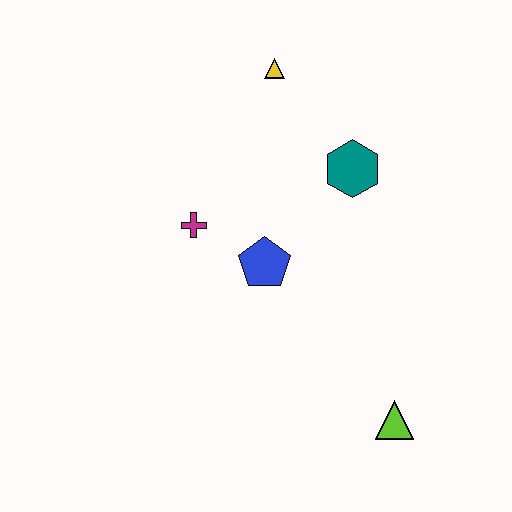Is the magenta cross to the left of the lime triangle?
Yes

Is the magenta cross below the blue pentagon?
No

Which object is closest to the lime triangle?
The blue pentagon is closest to the lime triangle.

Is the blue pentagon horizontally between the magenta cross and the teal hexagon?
Yes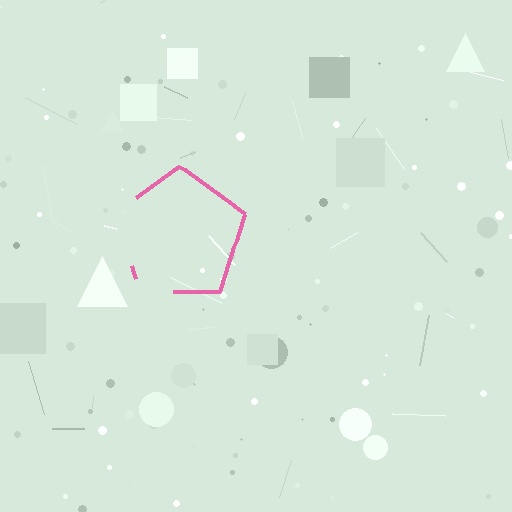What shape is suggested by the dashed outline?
The dashed outline suggests a pentagon.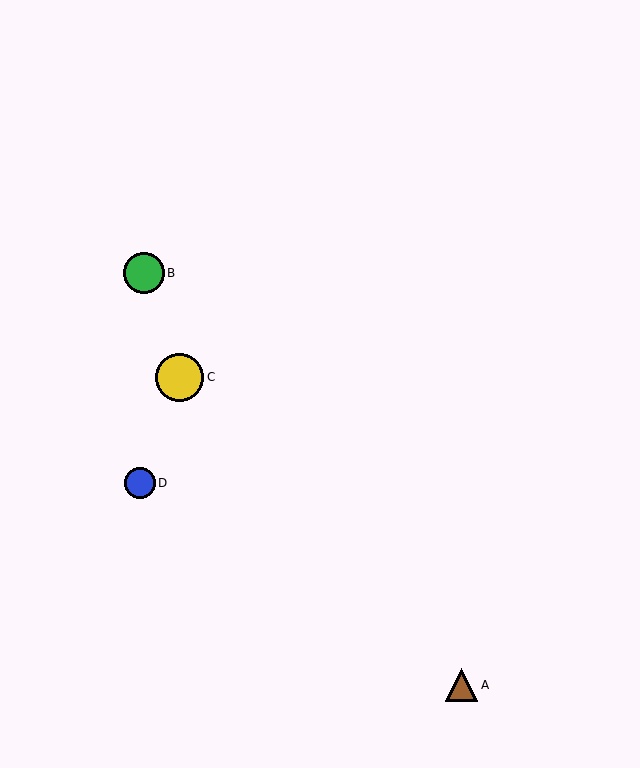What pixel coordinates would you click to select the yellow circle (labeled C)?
Click at (180, 377) to select the yellow circle C.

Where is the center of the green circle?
The center of the green circle is at (144, 273).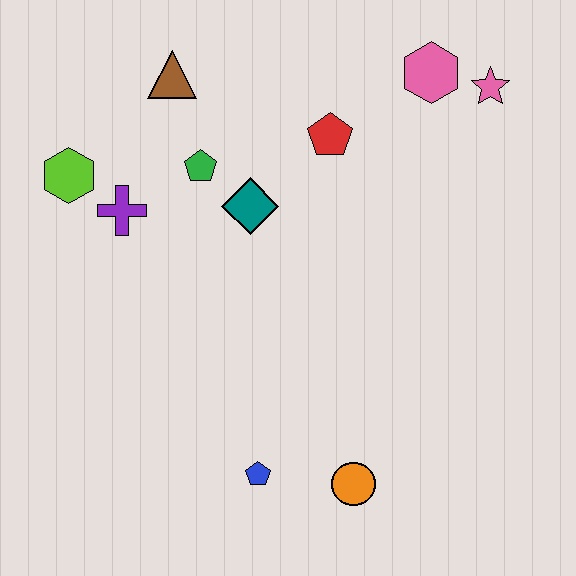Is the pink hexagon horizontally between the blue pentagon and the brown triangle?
No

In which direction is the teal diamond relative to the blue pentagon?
The teal diamond is above the blue pentagon.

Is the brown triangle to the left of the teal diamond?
Yes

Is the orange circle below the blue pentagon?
Yes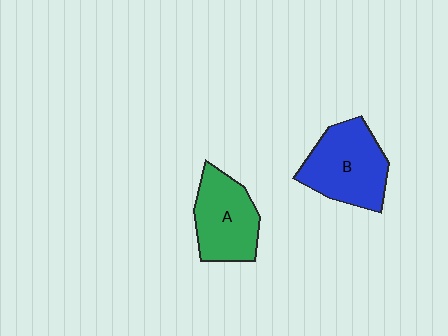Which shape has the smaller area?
Shape A (green).